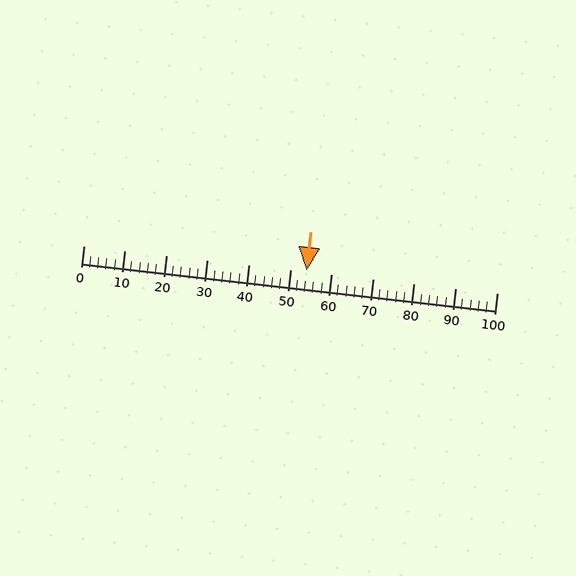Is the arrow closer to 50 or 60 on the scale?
The arrow is closer to 50.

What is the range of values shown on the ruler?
The ruler shows values from 0 to 100.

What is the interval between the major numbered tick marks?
The major tick marks are spaced 10 units apart.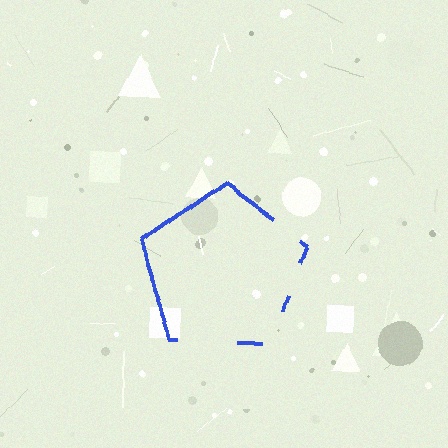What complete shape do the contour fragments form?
The contour fragments form a pentagon.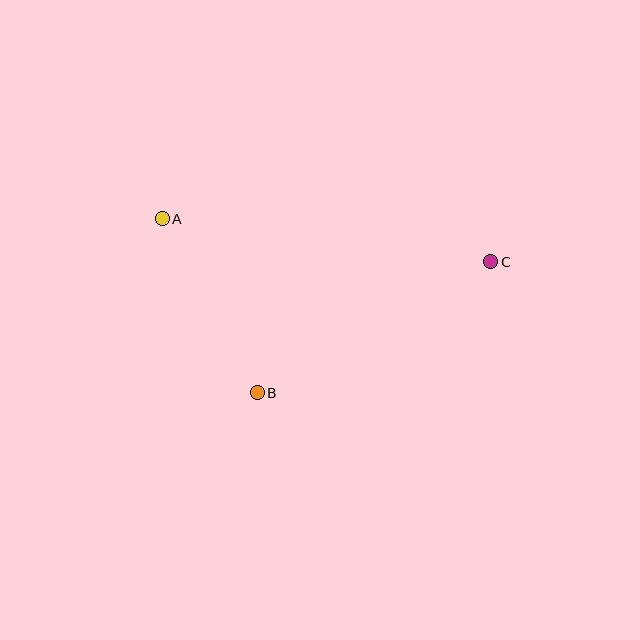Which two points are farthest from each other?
Points A and C are farthest from each other.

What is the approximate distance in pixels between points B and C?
The distance between B and C is approximately 268 pixels.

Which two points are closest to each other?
Points A and B are closest to each other.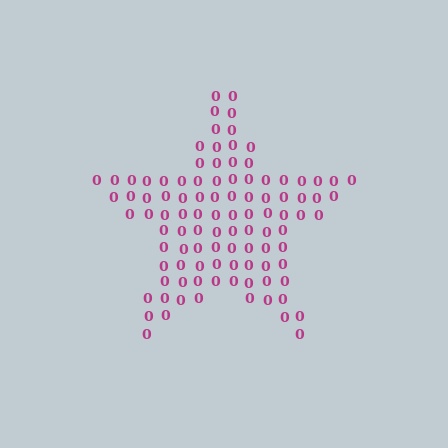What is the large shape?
The large shape is a star.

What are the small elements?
The small elements are digit 0's.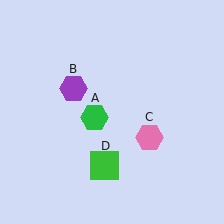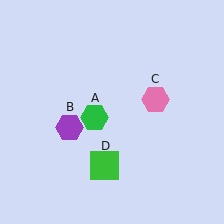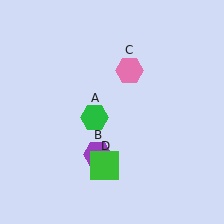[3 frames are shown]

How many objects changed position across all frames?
2 objects changed position: purple hexagon (object B), pink hexagon (object C).